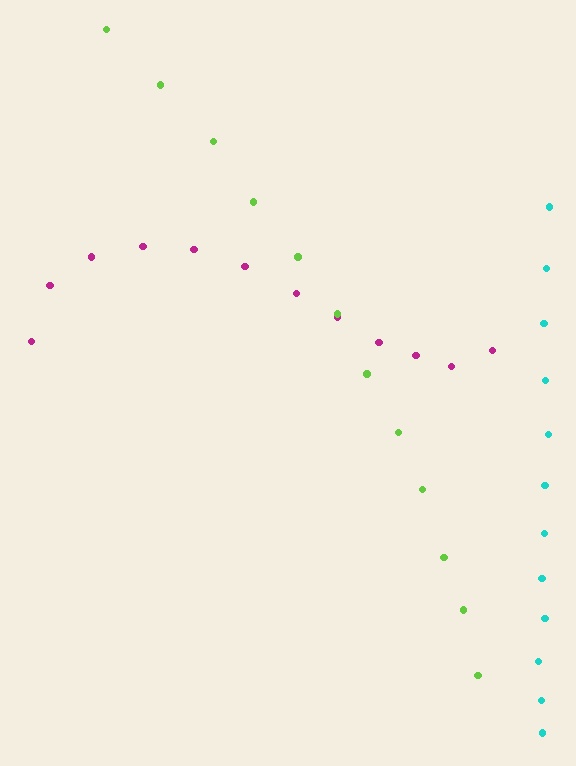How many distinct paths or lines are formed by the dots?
There are 3 distinct paths.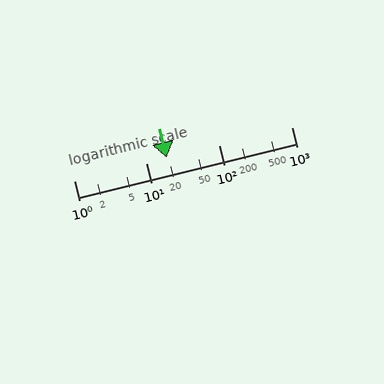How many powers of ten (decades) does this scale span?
The scale spans 3 decades, from 1 to 1000.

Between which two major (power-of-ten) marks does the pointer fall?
The pointer is between 10 and 100.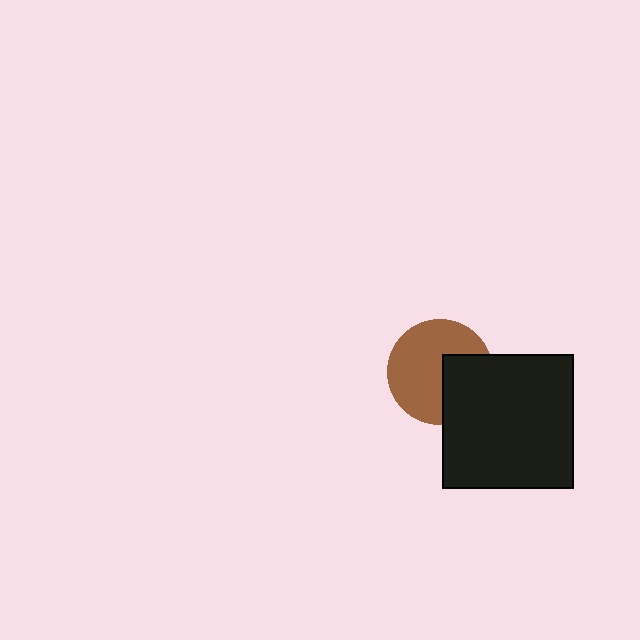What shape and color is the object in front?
The object in front is a black rectangle.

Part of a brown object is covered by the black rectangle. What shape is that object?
It is a circle.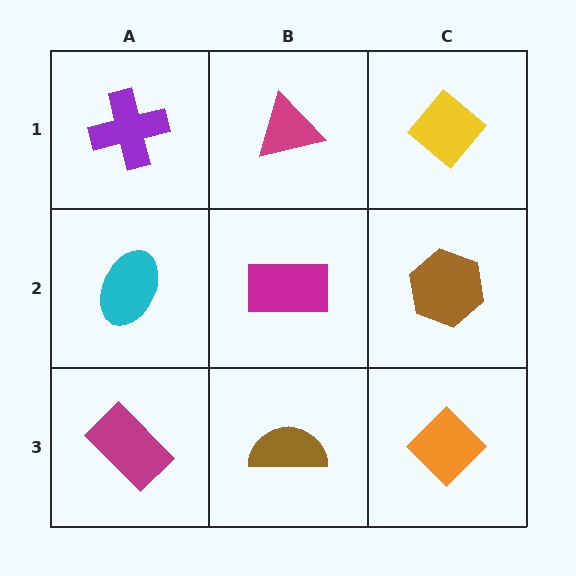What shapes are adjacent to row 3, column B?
A magenta rectangle (row 2, column B), a magenta rectangle (row 3, column A), an orange diamond (row 3, column C).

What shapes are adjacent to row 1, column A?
A cyan ellipse (row 2, column A), a magenta triangle (row 1, column B).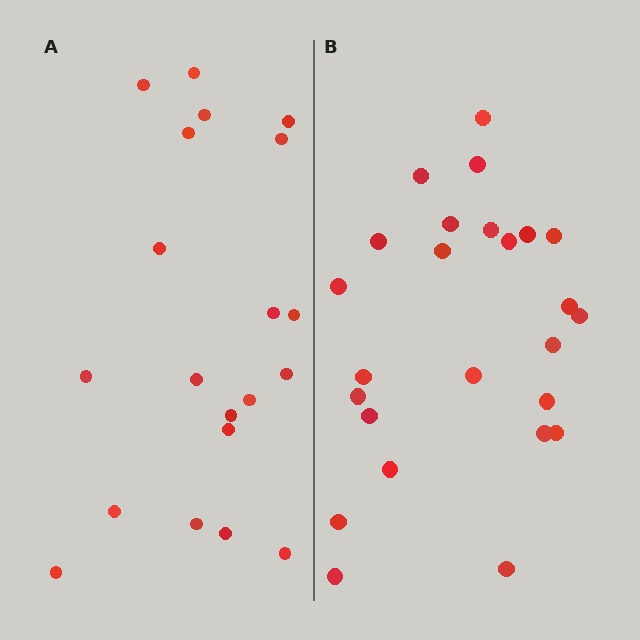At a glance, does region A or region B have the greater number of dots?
Region B (the right region) has more dots.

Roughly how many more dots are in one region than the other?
Region B has about 5 more dots than region A.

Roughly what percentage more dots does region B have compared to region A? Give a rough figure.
About 25% more.